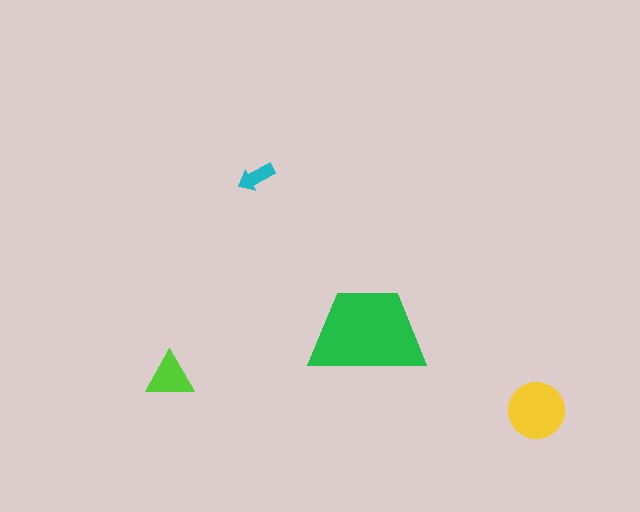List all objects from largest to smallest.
The green trapezoid, the yellow circle, the lime triangle, the cyan arrow.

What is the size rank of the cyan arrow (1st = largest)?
4th.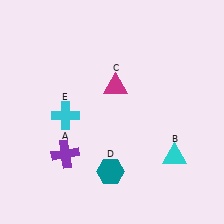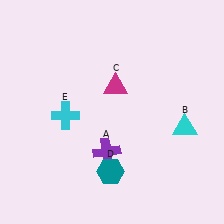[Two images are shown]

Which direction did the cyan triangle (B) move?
The cyan triangle (B) moved up.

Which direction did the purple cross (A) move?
The purple cross (A) moved right.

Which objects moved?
The objects that moved are: the purple cross (A), the cyan triangle (B).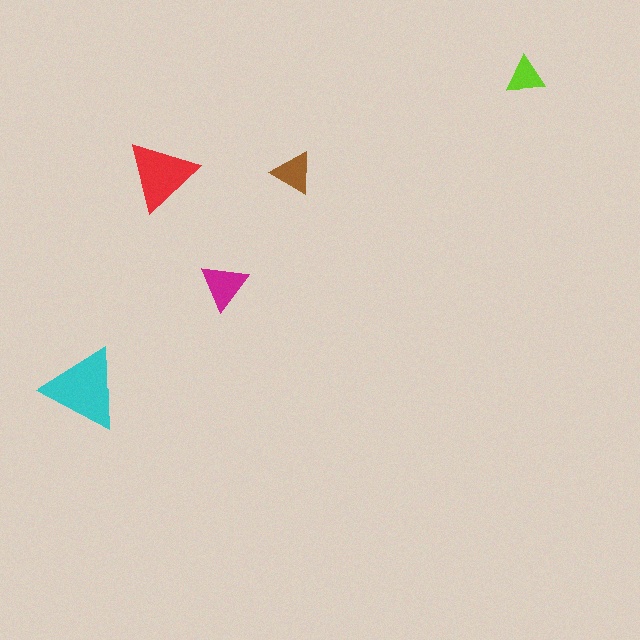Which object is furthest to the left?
The cyan triangle is leftmost.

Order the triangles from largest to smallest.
the cyan one, the red one, the magenta one, the brown one, the lime one.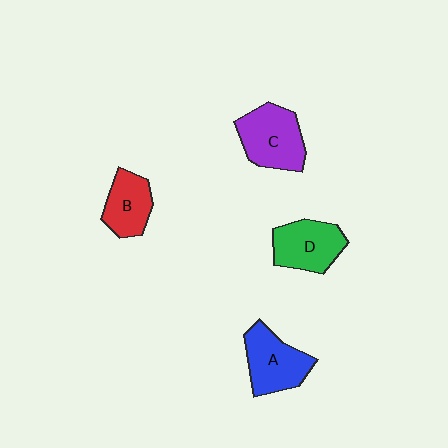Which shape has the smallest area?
Shape B (red).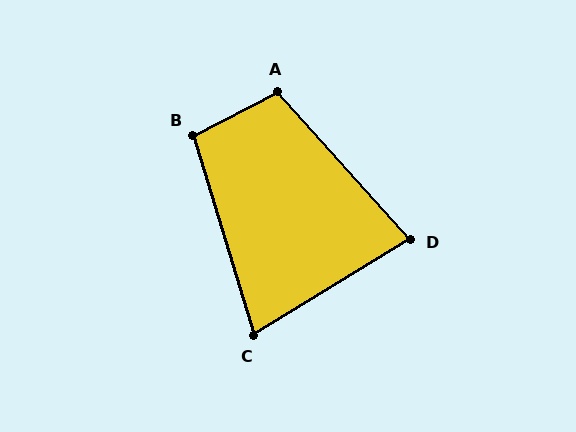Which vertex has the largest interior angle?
A, at approximately 105 degrees.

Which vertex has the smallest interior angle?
C, at approximately 75 degrees.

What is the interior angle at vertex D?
Approximately 79 degrees (acute).